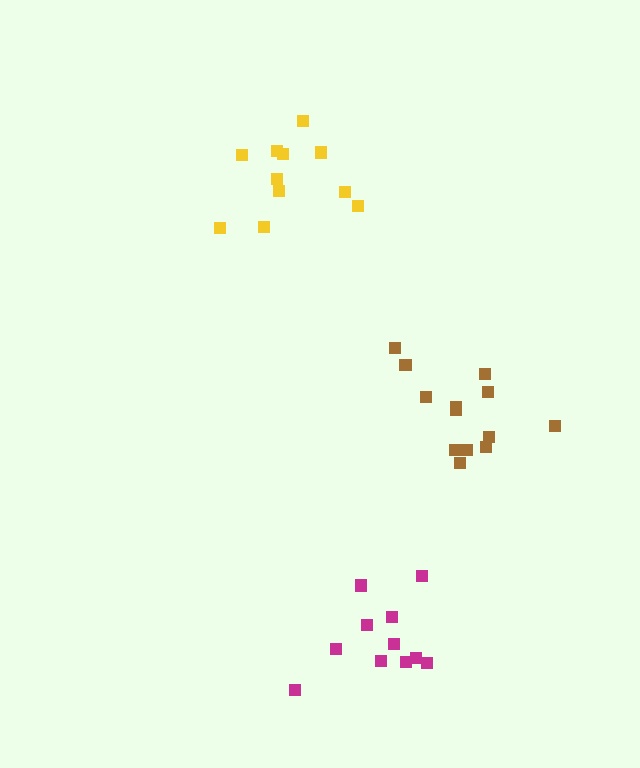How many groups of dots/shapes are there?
There are 3 groups.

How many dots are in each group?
Group 1: 11 dots, Group 2: 13 dots, Group 3: 11 dots (35 total).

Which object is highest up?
The yellow cluster is topmost.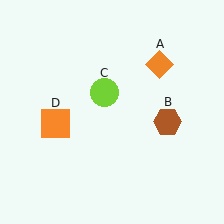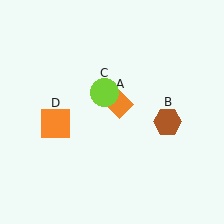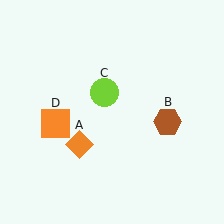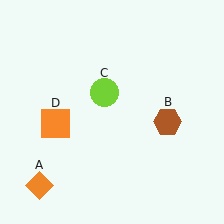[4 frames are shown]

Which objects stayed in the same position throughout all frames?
Brown hexagon (object B) and lime circle (object C) and orange square (object D) remained stationary.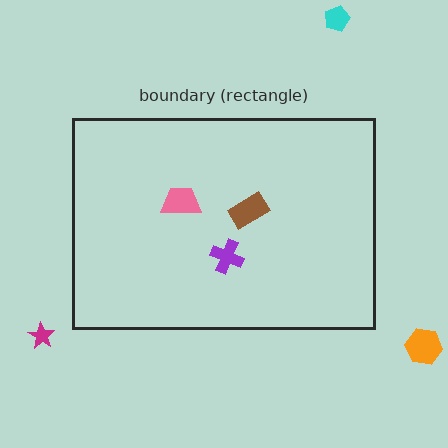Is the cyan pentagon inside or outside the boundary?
Outside.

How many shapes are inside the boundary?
3 inside, 3 outside.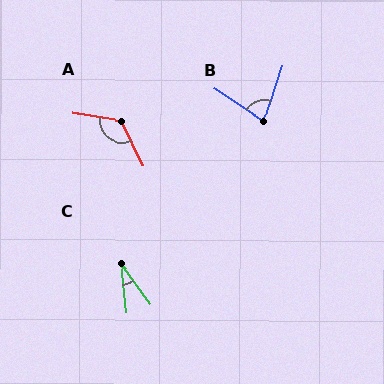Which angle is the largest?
A, at approximately 124 degrees.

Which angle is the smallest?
C, at approximately 30 degrees.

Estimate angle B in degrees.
Approximately 74 degrees.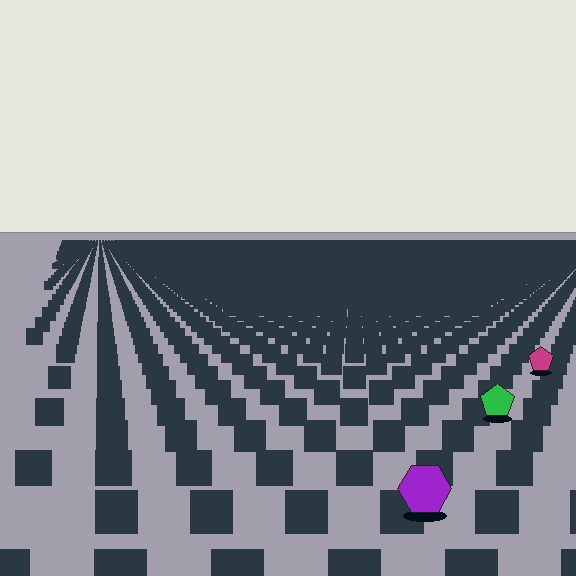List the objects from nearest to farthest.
From nearest to farthest: the purple hexagon, the green pentagon, the magenta pentagon.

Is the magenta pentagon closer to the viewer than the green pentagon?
No. The green pentagon is closer — you can tell from the texture gradient: the ground texture is coarser near it.